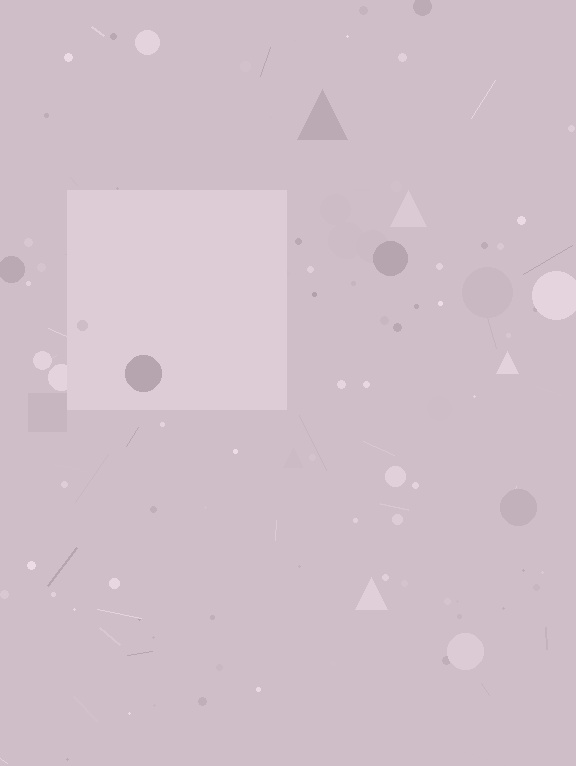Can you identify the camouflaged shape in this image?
The camouflaged shape is a square.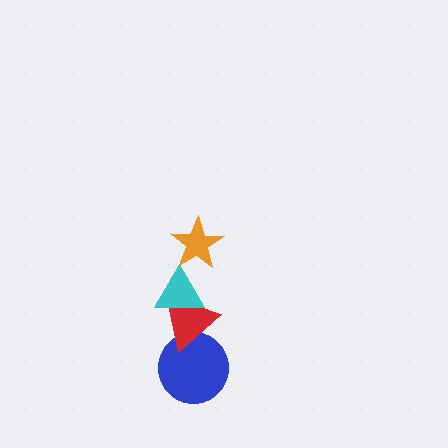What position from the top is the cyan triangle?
The cyan triangle is 2nd from the top.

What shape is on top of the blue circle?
The red triangle is on top of the blue circle.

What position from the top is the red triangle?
The red triangle is 3rd from the top.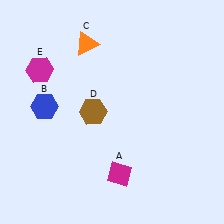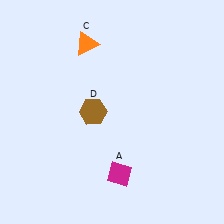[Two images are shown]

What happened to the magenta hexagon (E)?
The magenta hexagon (E) was removed in Image 2. It was in the top-left area of Image 1.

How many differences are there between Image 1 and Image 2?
There are 2 differences between the two images.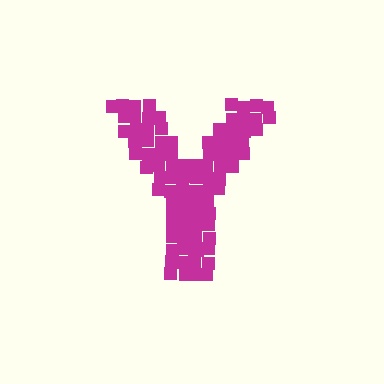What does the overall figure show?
The overall figure shows the letter Y.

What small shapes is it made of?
It is made of small squares.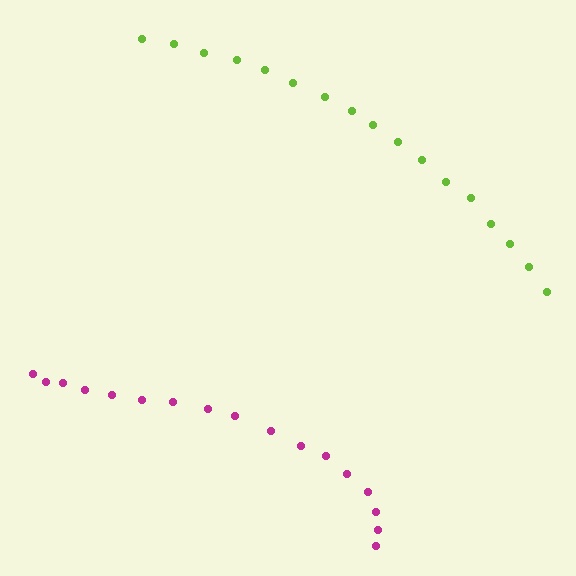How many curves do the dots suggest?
There are 2 distinct paths.